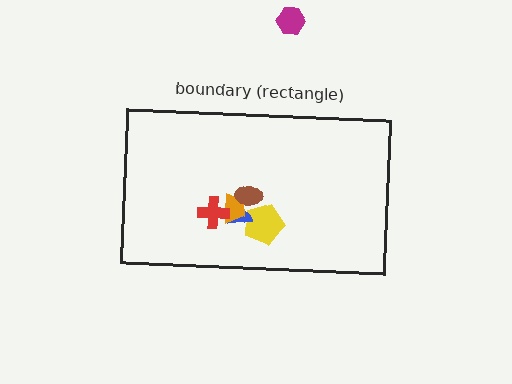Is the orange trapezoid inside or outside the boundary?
Inside.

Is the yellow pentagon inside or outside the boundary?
Inside.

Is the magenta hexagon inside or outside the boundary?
Outside.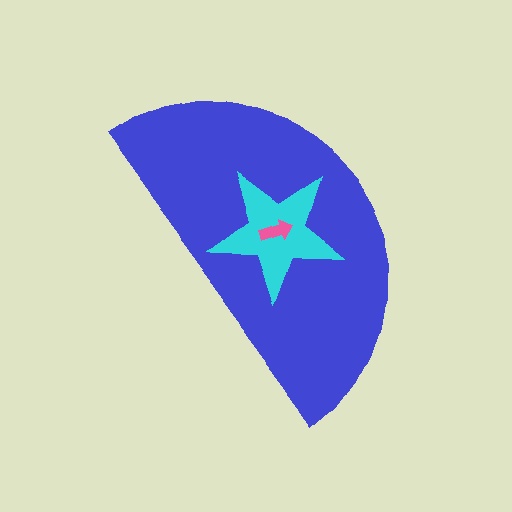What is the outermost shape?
The blue semicircle.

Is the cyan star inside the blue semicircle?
Yes.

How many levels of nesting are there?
3.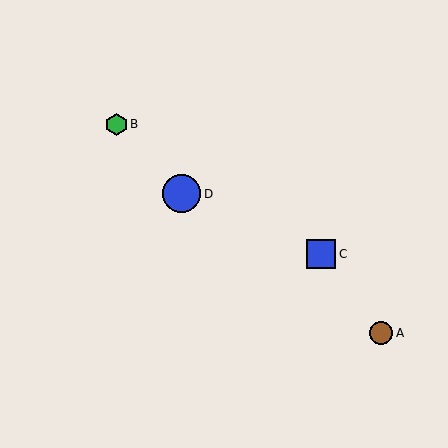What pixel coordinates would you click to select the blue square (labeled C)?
Click at (321, 254) to select the blue square C.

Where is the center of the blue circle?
The center of the blue circle is at (182, 193).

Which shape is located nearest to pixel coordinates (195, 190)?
The blue circle (labeled D) at (182, 193) is nearest to that location.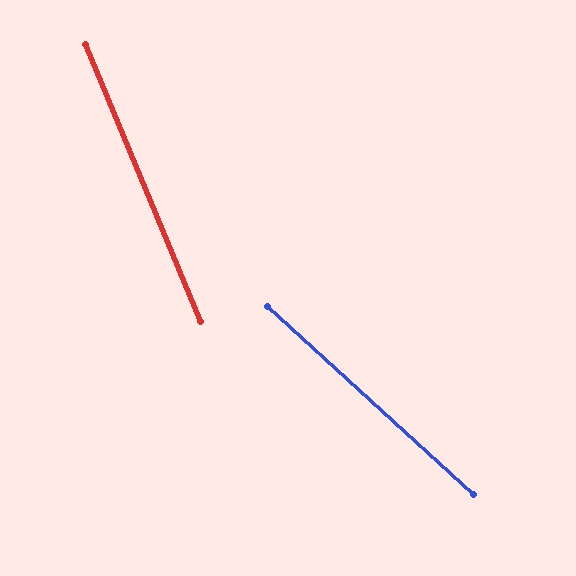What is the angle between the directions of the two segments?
Approximately 25 degrees.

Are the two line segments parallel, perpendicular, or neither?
Neither parallel nor perpendicular — they differ by about 25°.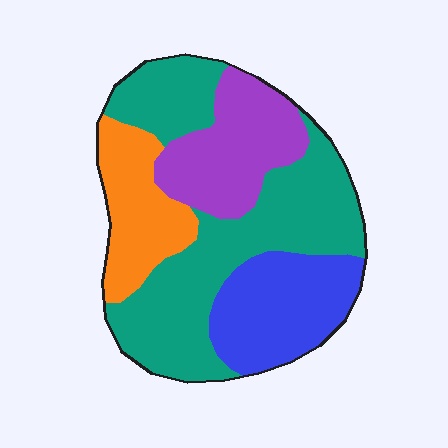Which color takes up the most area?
Teal, at roughly 45%.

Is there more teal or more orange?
Teal.